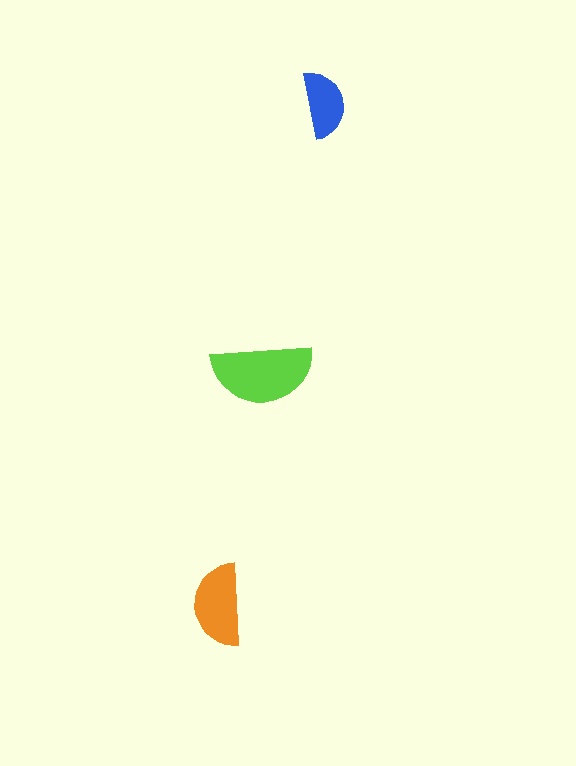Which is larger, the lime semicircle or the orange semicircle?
The lime one.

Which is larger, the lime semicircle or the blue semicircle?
The lime one.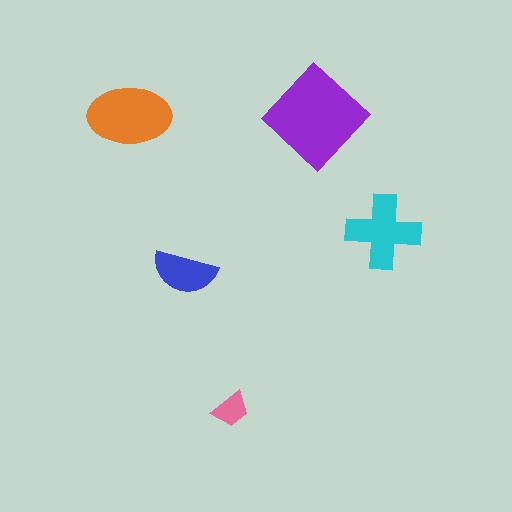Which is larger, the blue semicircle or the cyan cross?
The cyan cross.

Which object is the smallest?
The pink trapezoid.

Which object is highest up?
The orange ellipse is topmost.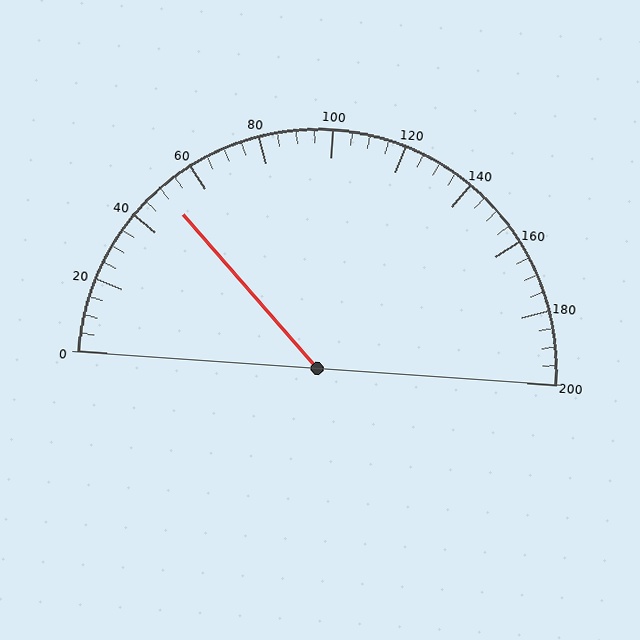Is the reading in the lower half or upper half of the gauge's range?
The reading is in the lower half of the range (0 to 200).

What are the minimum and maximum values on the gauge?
The gauge ranges from 0 to 200.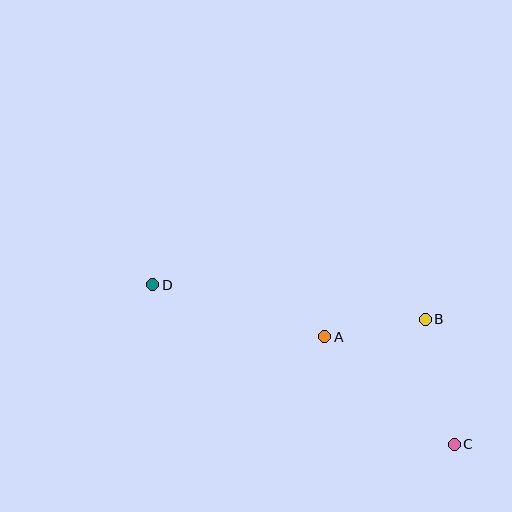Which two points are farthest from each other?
Points C and D are farthest from each other.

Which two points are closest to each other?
Points A and B are closest to each other.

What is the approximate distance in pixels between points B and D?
The distance between B and D is approximately 275 pixels.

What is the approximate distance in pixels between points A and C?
The distance between A and C is approximately 168 pixels.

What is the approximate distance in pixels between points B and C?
The distance between B and C is approximately 128 pixels.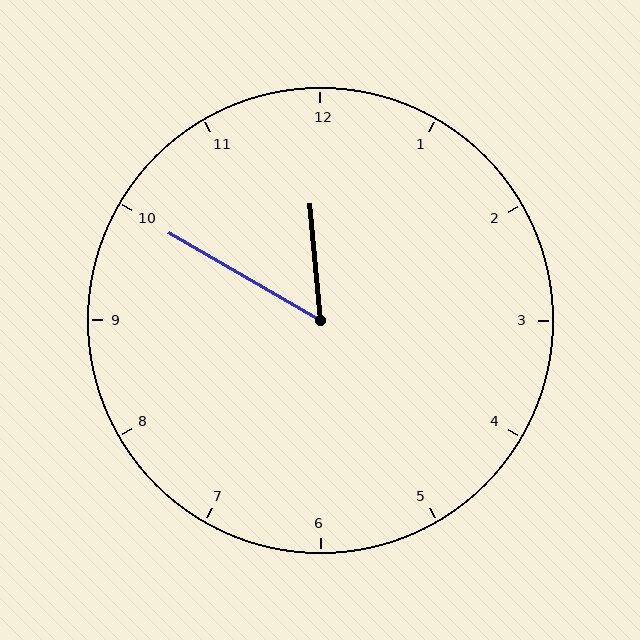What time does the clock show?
11:50.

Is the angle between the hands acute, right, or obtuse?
It is acute.